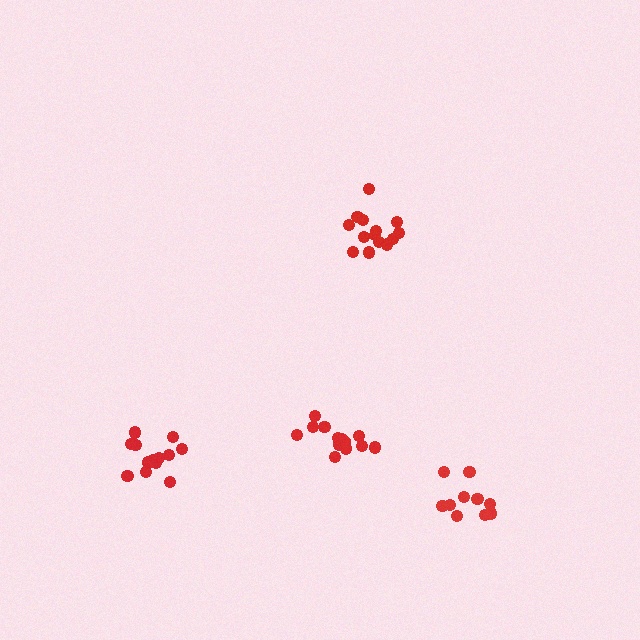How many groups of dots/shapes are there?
There are 4 groups.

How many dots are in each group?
Group 1: 14 dots, Group 2: 10 dots, Group 3: 13 dots, Group 4: 13 dots (50 total).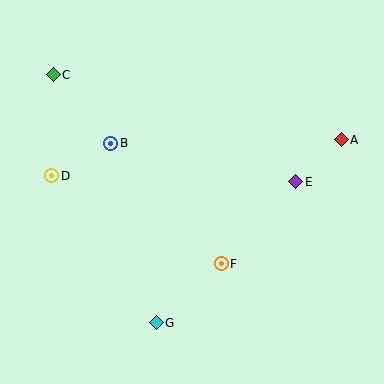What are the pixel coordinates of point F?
Point F is at (221, 264).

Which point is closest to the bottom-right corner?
Point F is closest to the bottom-right corner.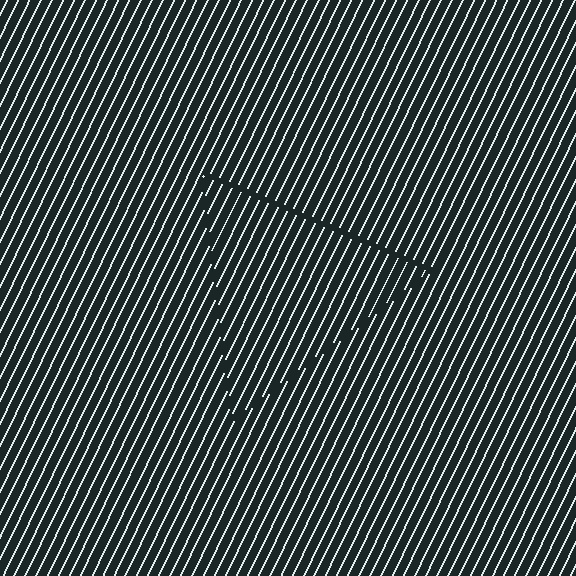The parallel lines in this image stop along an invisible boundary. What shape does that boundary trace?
An illusory triangle. The interior of the shape contains the same grating, shifted by half a period — the contour is defined by the phase discontinuity where line-ends from the inner and outer gratings abut.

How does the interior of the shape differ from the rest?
The interior of the shape contains the same grating, shifted by half a period — the contour is defined by the phase discontinuity where line-ends from the inner and outer gratings abut.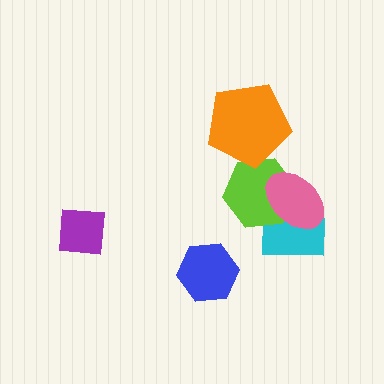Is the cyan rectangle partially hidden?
Yes, it is partially covered by another shape.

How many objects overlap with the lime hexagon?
3 objects overlap with the lime hexagon.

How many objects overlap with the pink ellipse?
2 objects overlap with the pink ellipse.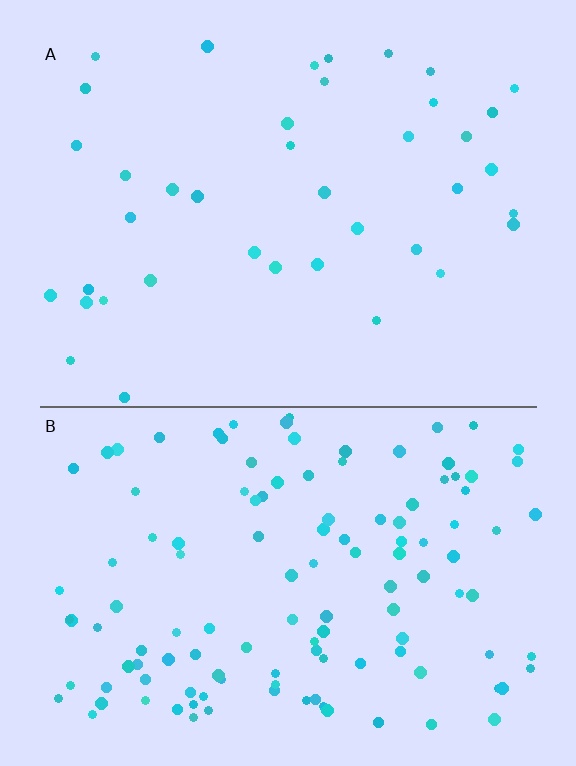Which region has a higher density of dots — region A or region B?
B (the bottom).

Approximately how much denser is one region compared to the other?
Approximately 3.2× — region B over region A.